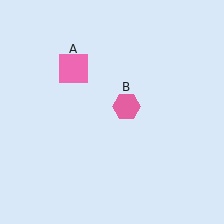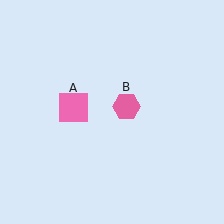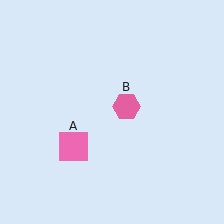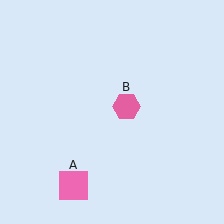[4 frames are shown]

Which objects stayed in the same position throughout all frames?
Pink hexagon (object B) remained stationary.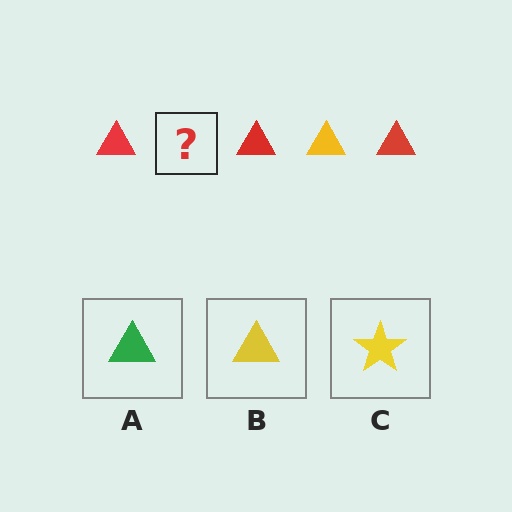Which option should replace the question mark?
Option B.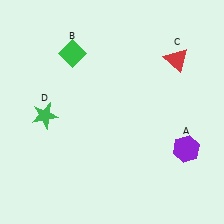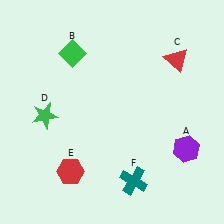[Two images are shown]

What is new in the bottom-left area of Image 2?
A red hexagon (E) was added in the bottom-left area of Image 2.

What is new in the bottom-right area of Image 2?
A teal cross (F) was added in the bottom-right area of Image 2.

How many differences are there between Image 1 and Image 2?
There are 2 differences between the two images.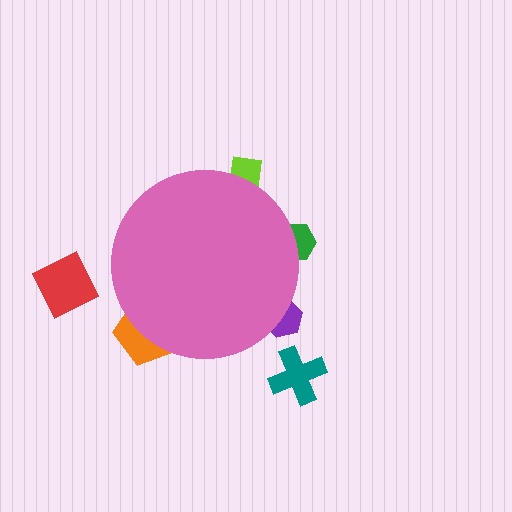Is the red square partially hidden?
No, the red square is fully visible.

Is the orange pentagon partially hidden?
Yes, the orange pentagon is partially hidden behind the pink circle.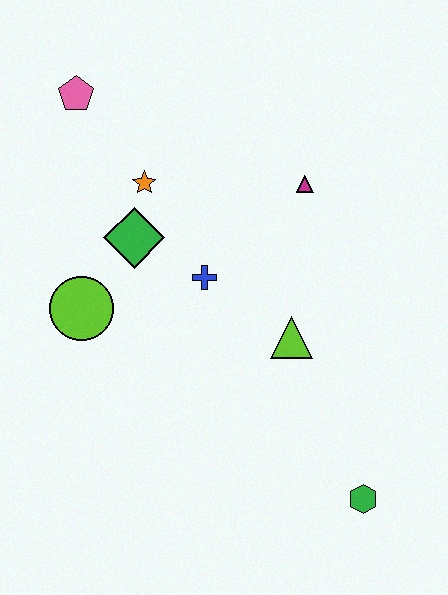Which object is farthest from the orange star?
The green hexagon is farthest from the orange star.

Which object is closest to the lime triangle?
The blue cross is closest to the lime triangle.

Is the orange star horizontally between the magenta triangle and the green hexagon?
No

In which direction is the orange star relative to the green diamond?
The orange star is above the green diamond.